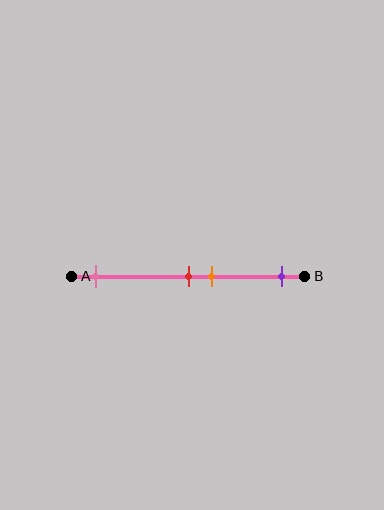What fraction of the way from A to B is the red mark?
The red mark is approximately 50% (0.5) of the way from A to B.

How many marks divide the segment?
There are 4 marks dividing the segment.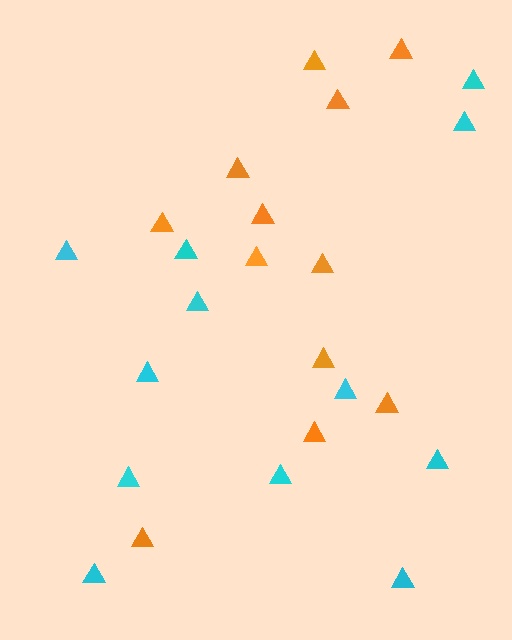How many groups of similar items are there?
There are 2 groups: one group of cyan triangles (12) and one group of orange triangles (12).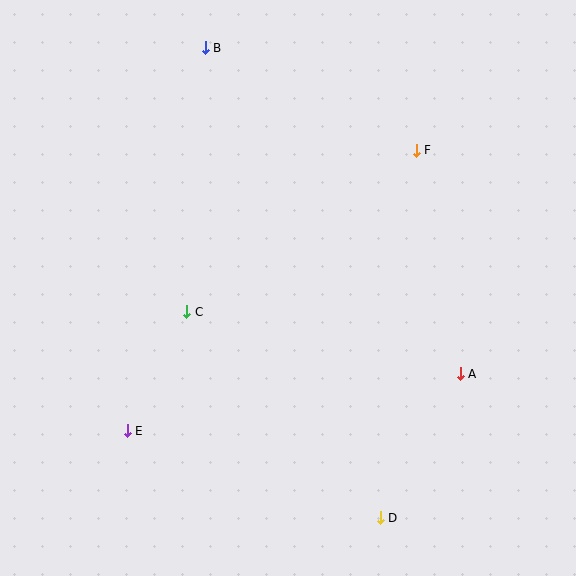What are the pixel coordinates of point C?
Point C is at (187, 312).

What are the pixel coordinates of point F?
Point F is at (416, 150).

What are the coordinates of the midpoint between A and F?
The midpoint between A and F is at (438, 262).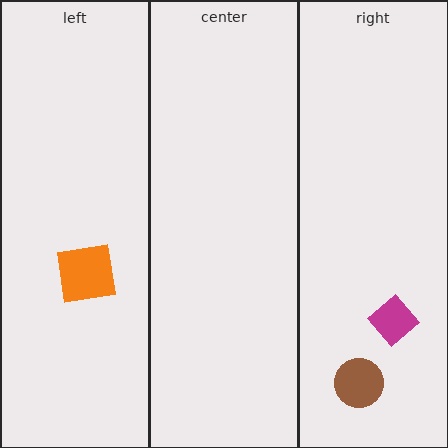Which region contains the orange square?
The left region.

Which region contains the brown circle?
The right region.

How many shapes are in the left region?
1.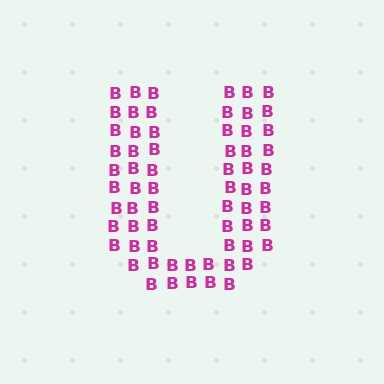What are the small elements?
The small elements are letter B's.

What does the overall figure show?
The overall figure shows the letter U.